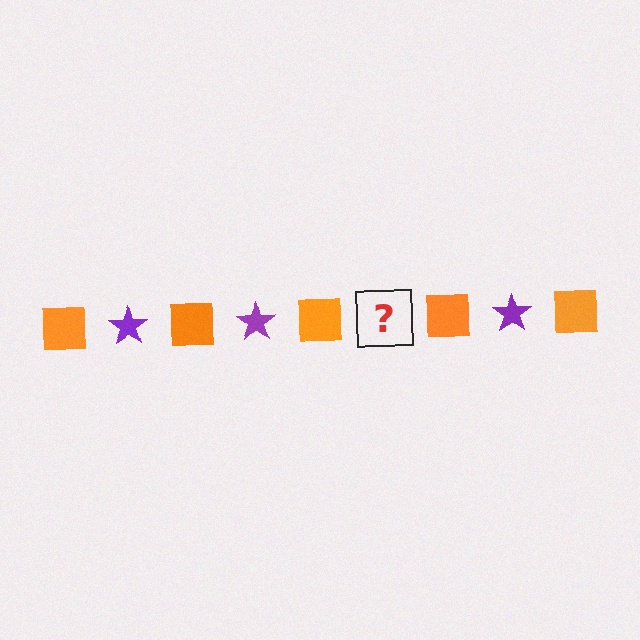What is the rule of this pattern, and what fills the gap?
The rule is that the pattern alternates between orange square and purple star. The gap should be filled with a purple star.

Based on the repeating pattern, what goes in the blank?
The blank should be a purple star.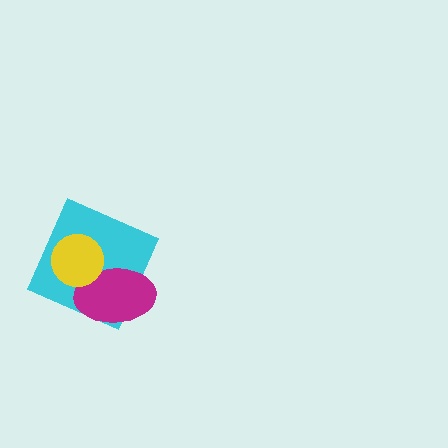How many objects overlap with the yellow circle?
2 objects overlap with the yellow circle.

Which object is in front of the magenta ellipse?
The yellow circle is in front of the magenta ellipse.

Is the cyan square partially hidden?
Yes, it is partially covered by another shape.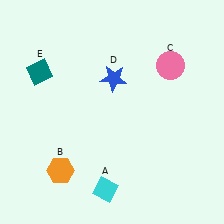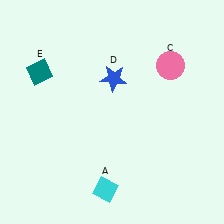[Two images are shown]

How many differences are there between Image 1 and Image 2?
There is 1 difference between the two images.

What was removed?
The orange hexagon (B) was removed in Image 2.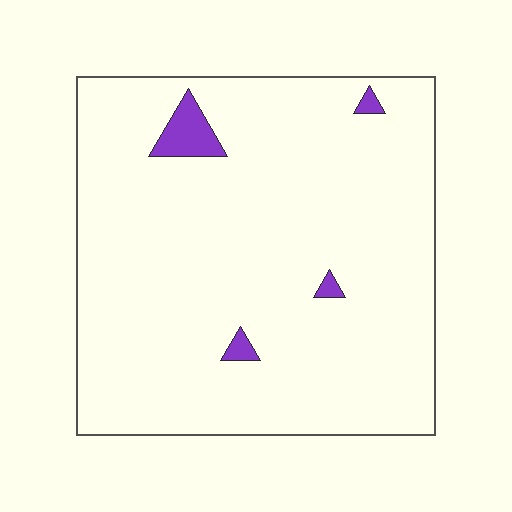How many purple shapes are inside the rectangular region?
4.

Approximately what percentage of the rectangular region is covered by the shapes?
Approximately 5%.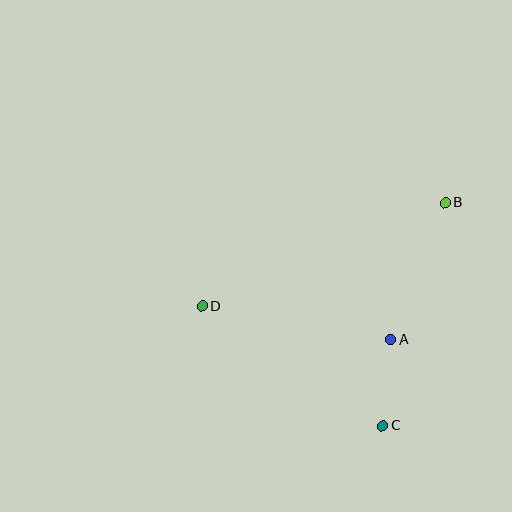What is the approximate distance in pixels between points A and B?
The distance between A and B is approximately 147 pixels.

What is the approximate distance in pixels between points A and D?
The distance between A and D is approximately 191 pixels.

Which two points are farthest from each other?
Points B and D are farthest from each other.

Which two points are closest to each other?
Points A and C are closest to each other.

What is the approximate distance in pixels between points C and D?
The distance between C and D is approximately 216 pixels.